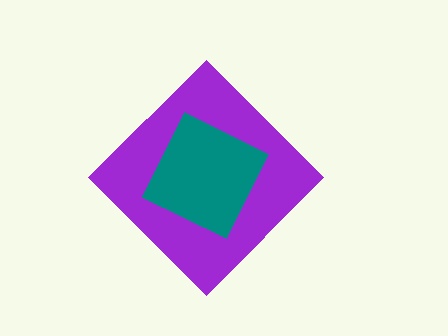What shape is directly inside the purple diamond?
The teal square.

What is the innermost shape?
The teal square.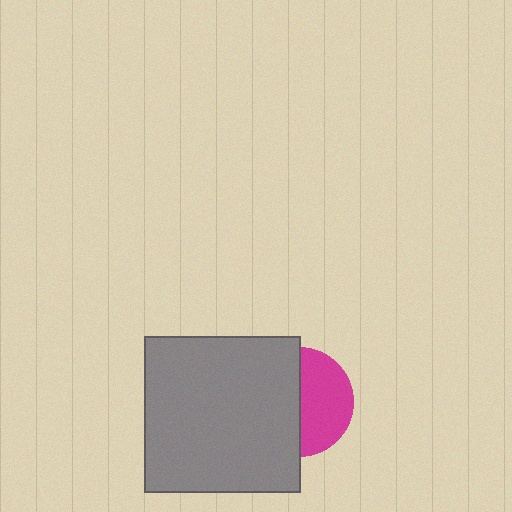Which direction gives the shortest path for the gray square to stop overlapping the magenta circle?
Moving left gives the shortest separation.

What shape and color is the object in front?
The object in front is a gray square.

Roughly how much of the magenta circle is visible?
About half of it is visible (roughly 47%).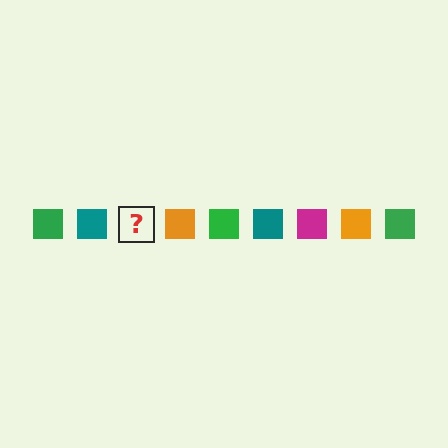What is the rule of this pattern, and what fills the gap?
The rule is that the pattern cycles through green, teal, magenta, orange squares. The gap should be filled with a magenta square.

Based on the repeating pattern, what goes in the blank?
The blank should be a magenta square.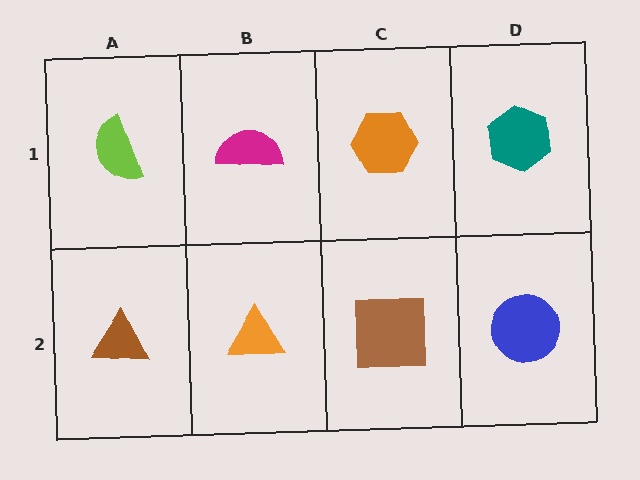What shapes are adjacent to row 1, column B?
An orange triangle (row 2, column B), a lime semicircle (row 1, column A), an orange hexagon (row 1, column C).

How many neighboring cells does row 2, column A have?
2.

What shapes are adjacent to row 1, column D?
A blue circle (row 2, column D), an orange hexagon (row 1, column C).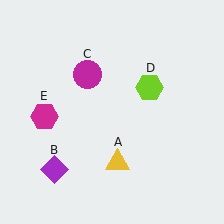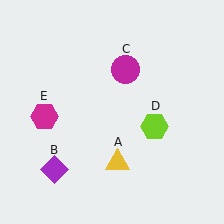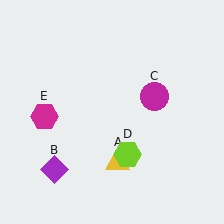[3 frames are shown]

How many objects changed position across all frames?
2 objects changed position: magenta circle (object C), lime hexagon (object D).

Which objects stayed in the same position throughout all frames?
Yellow triangle (object A) and purple diamond (object B) and magenta hexagon (object E) remained stationary.